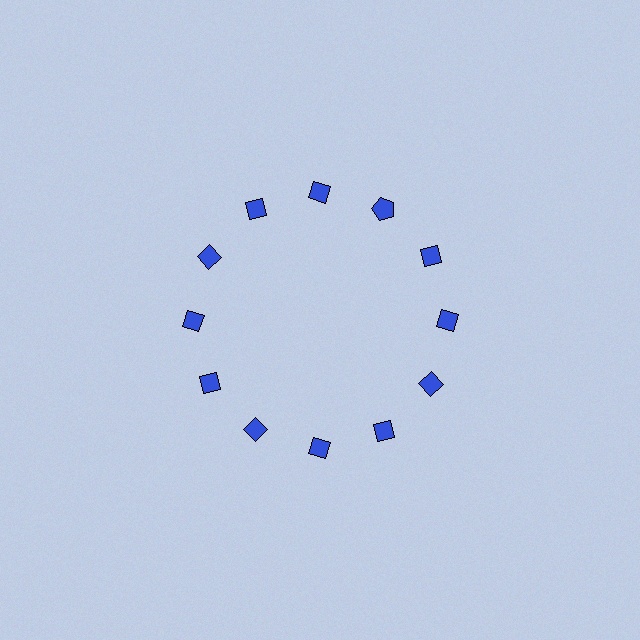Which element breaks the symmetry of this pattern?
The blue pentagon at roughly the 1 o'clock position breaks the symmetry. All other shapes are blue diamonds.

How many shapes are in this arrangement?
There are 12 shapes arranged in a ring pattern.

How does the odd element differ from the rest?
It has a different shape: pentagon instead of diamond.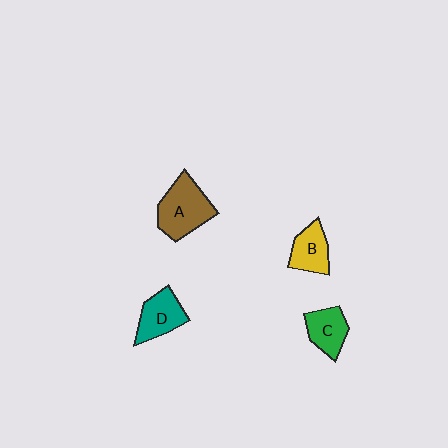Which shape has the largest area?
Shape A (brown).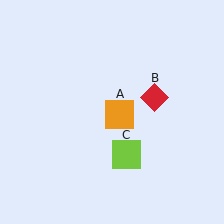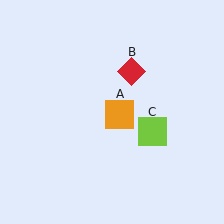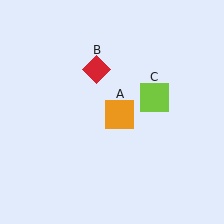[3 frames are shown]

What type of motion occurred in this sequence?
The red diamond (object B), lime square (object C) rotated counterclockwise around the center of the scene.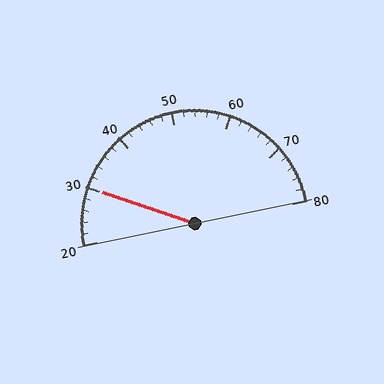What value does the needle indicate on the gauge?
The needle indicates approximately 30.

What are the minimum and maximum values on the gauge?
The gauge ranges from 20 to 80.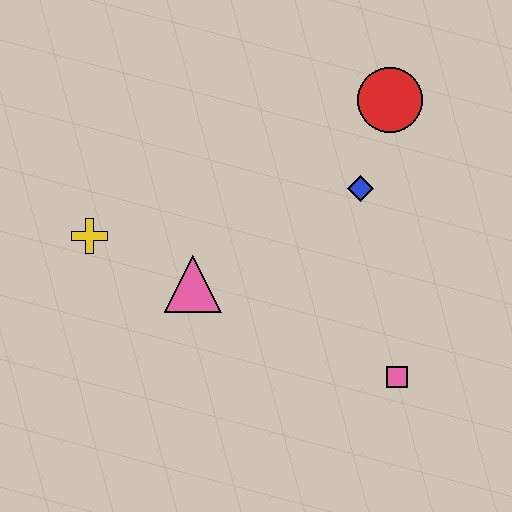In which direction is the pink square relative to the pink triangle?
The pink square is to the right of the pink triangle.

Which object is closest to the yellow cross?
The pink triangle is closest to the yellow cross.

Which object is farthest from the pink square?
The yellow cross is farthest from the pink square.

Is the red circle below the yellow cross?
No